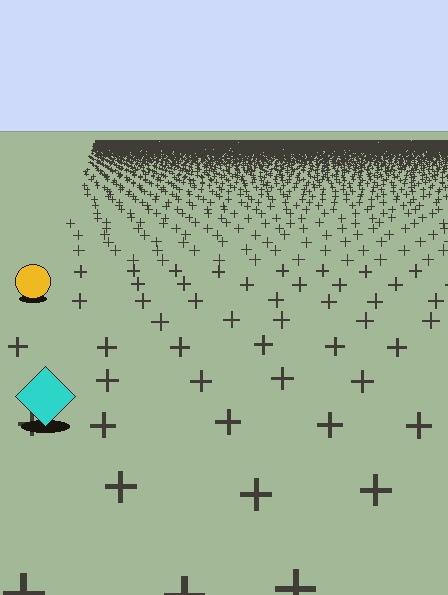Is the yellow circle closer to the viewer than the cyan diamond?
No. The cyan diamond is closer — you can tell from the texture gradient: the ground texture is coarser near it.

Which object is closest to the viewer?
The cyan diamond is closest. The texture marks near it are larger and more spread out.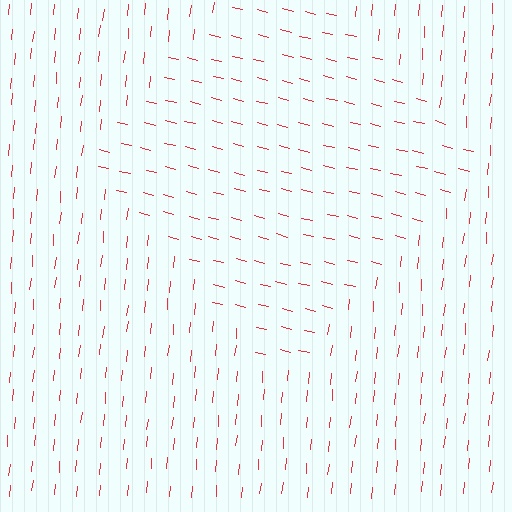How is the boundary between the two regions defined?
The boundary is defined purely by a change in line orientation (approximately 82 degrees difference). All lines are the same color and thickness.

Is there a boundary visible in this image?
Yes, there is a texture boundary formed by a change in line orientation.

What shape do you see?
I see a diamond.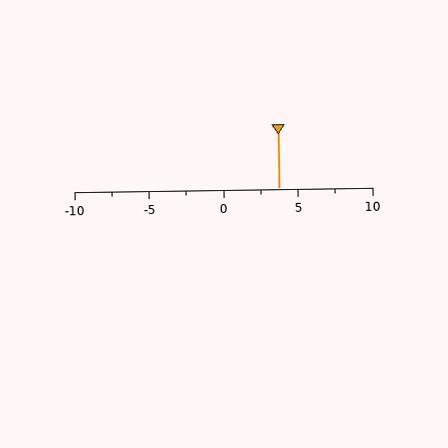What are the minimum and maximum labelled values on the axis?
The axis runs from -10 to 10.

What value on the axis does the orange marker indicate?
The marker indicates approximately 3.8.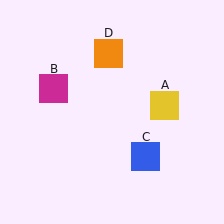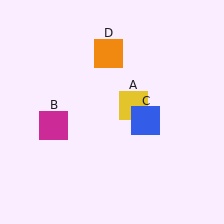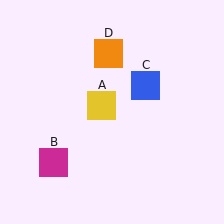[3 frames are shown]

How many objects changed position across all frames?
3 objects changed position: yellow square (object A), magenta square (object B), blue square (object C).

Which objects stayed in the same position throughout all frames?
Orange square (object D) remained stationary.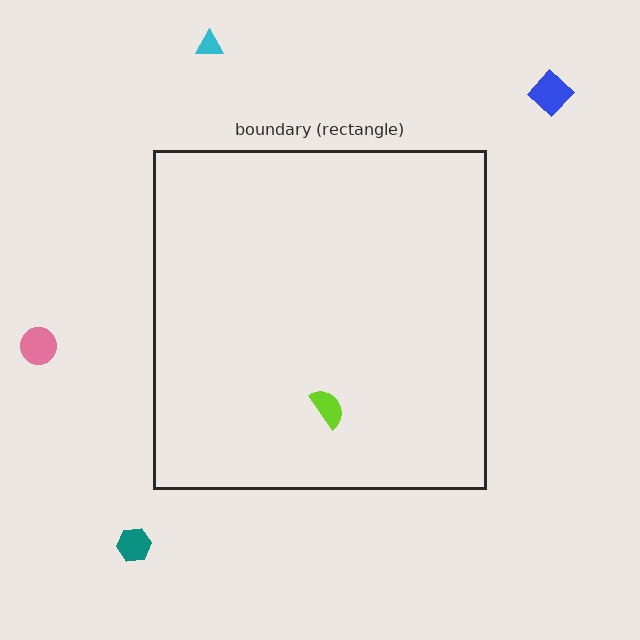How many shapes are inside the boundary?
1 inside, 4 outside.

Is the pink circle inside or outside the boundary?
Outside.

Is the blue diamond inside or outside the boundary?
Outside.